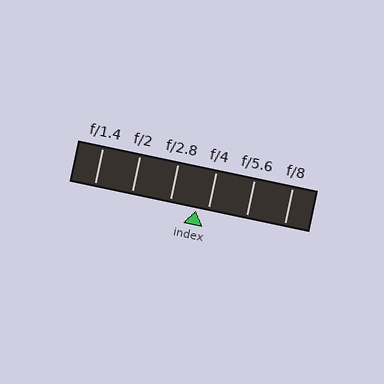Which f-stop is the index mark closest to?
The index mark is closest to f/4.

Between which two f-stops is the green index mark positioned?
The index mark is between f/2.8 and f/4.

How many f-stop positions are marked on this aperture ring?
There are 6 f-stop positions marked.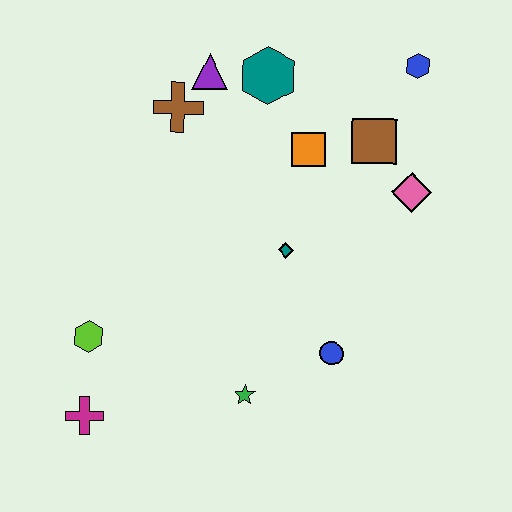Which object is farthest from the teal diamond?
The magenta cross is farthest from the teal diamond.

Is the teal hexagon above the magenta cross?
Yes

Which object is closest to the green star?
The blue circle is closest to the green star.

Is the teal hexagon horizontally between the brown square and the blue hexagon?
No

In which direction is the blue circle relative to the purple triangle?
The blue circle is below the purple triangle.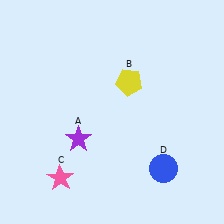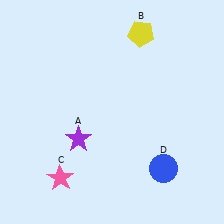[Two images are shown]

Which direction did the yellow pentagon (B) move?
The yellow pentagon (B) moved up.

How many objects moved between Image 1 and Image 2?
1 object moved between the two images.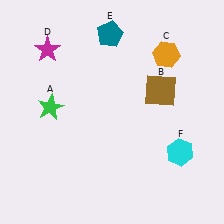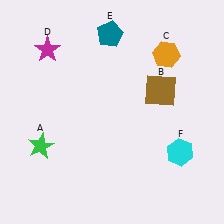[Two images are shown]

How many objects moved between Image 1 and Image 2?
1 object moved between the two images.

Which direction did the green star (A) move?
The green star (A) moved down.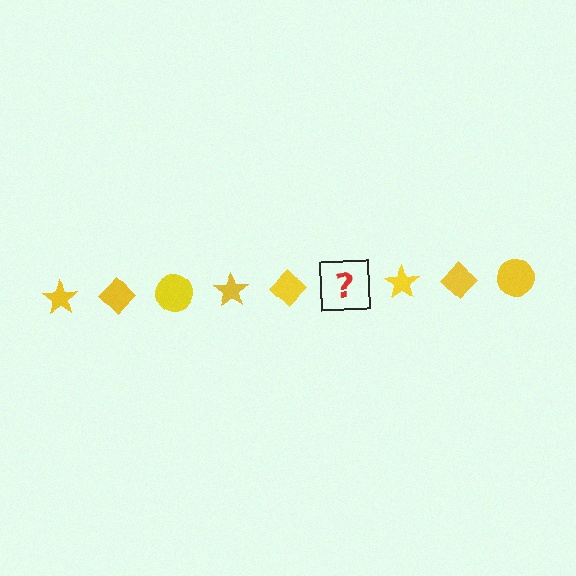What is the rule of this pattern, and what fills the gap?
The rule is that the pattern cycles through star, diamond, circle shapes in yellow. The gap should be filled with a yellow circle.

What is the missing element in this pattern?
The missing element is a yellow circle.